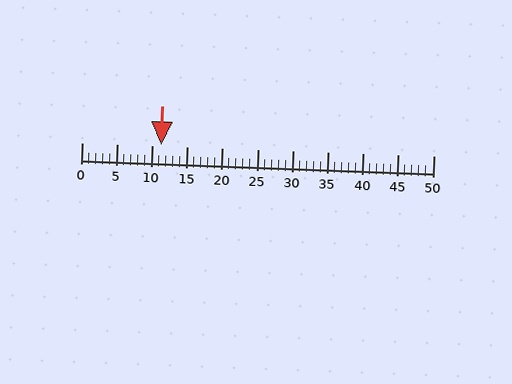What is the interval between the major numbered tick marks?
The major tick marks are spaced 5 units apart.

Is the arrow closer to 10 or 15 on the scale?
The arrow is closer to 10.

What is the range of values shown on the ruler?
The ruler shows values from 0 to 50.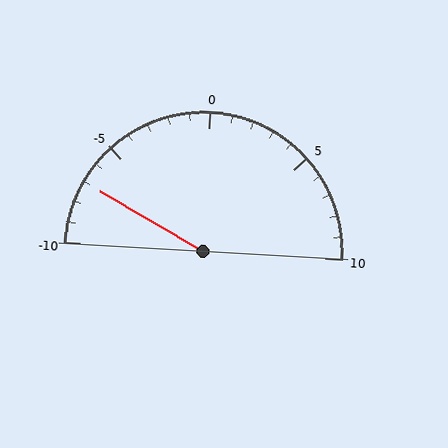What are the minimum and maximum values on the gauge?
The gauge ranges from -10 to 10.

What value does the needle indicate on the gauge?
The needle indicates approximately -7.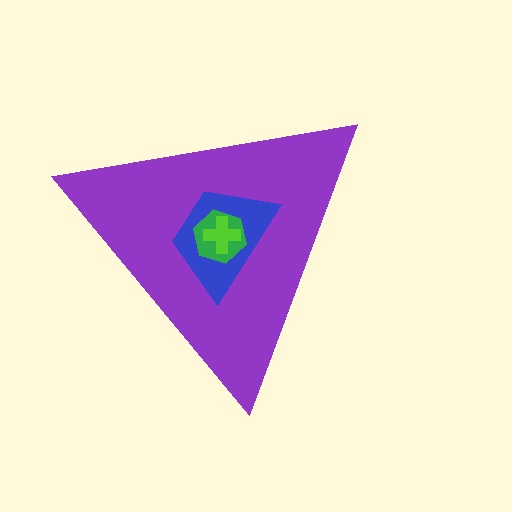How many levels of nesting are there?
4.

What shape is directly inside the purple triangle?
The blue trapezoid.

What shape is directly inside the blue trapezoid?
The green hexagon.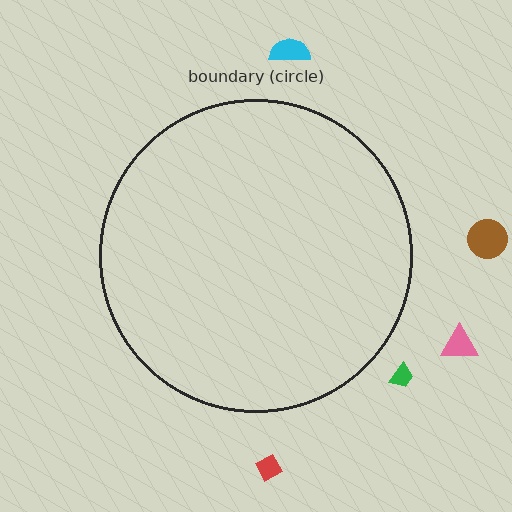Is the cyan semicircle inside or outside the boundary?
Outside.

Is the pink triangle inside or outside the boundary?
Outside.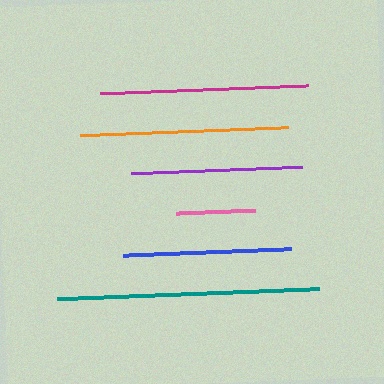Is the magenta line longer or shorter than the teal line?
The teal line is longer than the magenta line.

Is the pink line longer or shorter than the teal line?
The teal line is longer than the pink line.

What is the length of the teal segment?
The teal segment is approximately 263 pixels long.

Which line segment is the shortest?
The pink line is the shortest at approximately 79 pixels.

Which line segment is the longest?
The teal line is the longest at approximately 263 pixels.